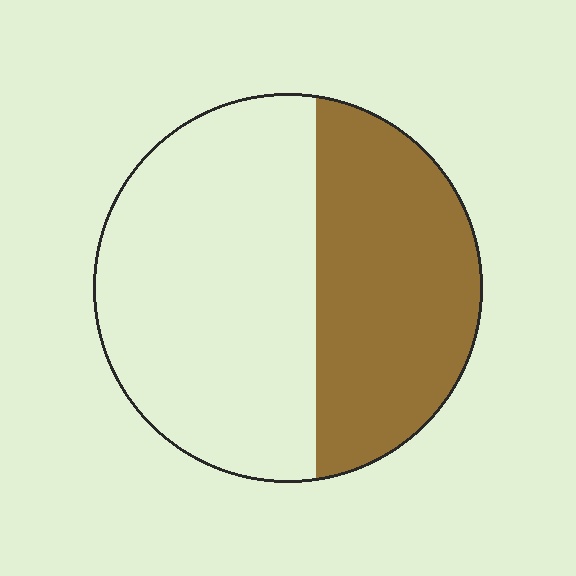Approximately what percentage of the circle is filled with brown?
Approximately 40%.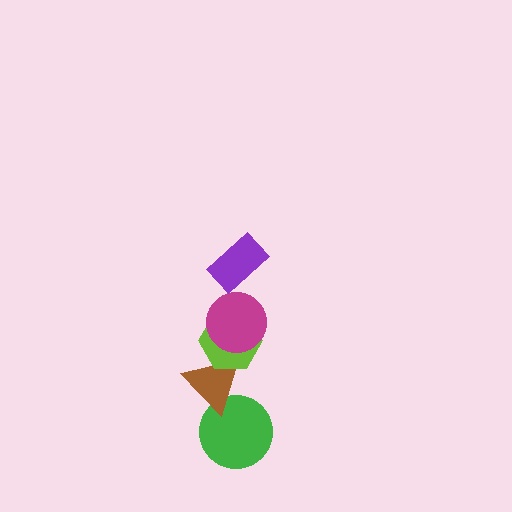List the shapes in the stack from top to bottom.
From top to bottom: the purple rectangle, the magenta circle, the lime hexagon, the brown triangle, the green circle.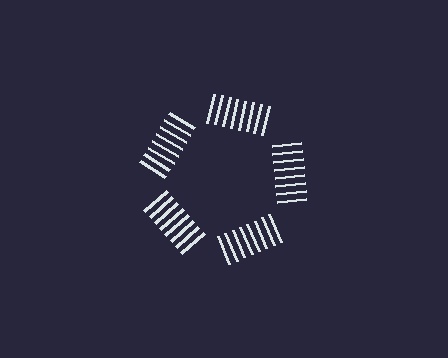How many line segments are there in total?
40 — 8 along each of the 5 edges.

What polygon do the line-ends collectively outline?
An illusory pentagon — the line segments terminate on its edges but no continuous stroke is drawn.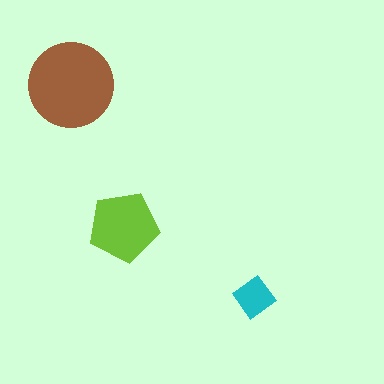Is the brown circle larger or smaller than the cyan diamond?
Larger.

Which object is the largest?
The brown circle.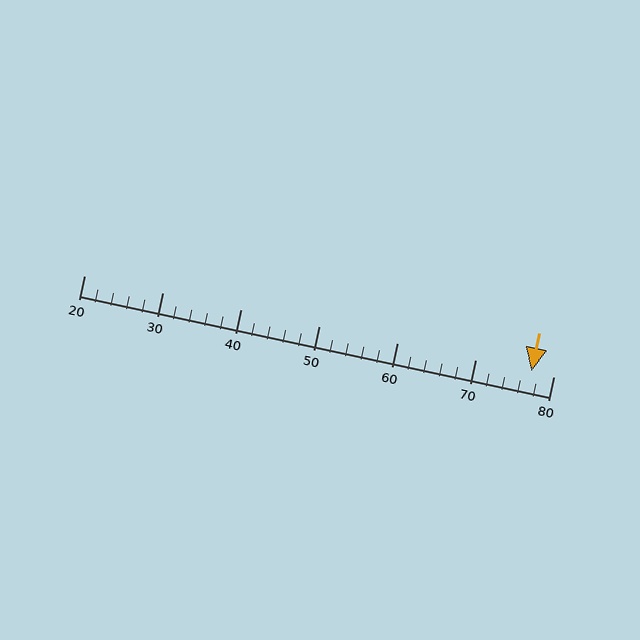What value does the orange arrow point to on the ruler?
The orange arrow points to approximately 77.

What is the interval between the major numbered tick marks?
The major tick marks are spaced 10 units apart.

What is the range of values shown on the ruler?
The ruler shows values from 20 to 80.